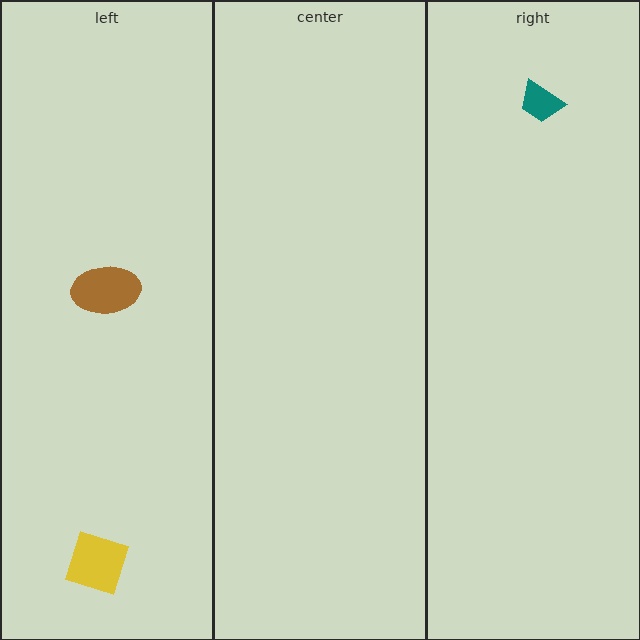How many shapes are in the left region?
2.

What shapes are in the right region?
The teal trapezoid.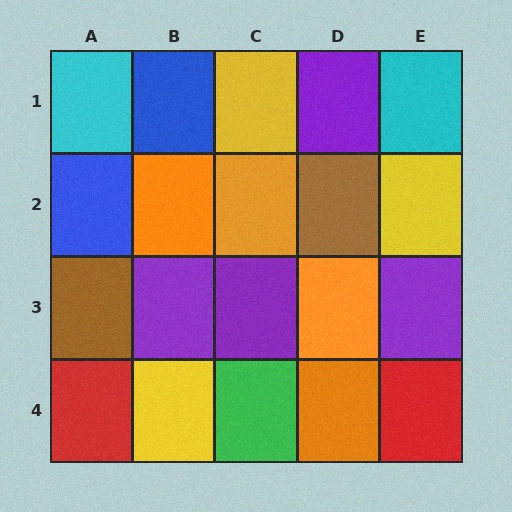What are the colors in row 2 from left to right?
Blue, orange, orange, brown, yellow.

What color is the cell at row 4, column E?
Red.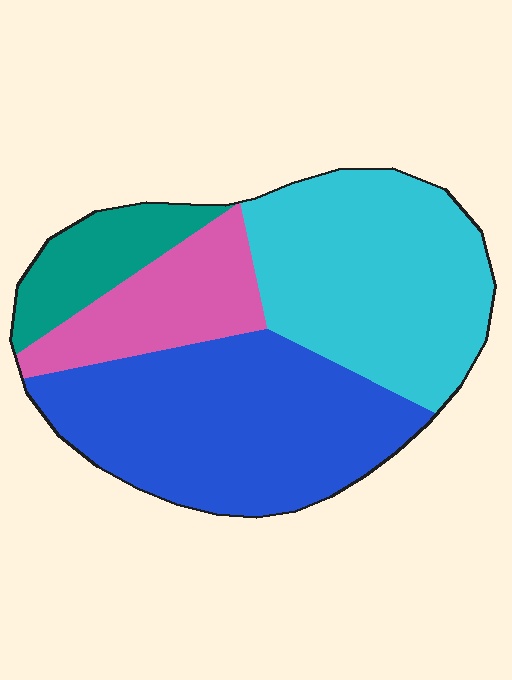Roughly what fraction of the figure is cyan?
Cyan takes up about one third (1/3) of the figure.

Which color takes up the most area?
Blue, at roughly 40%.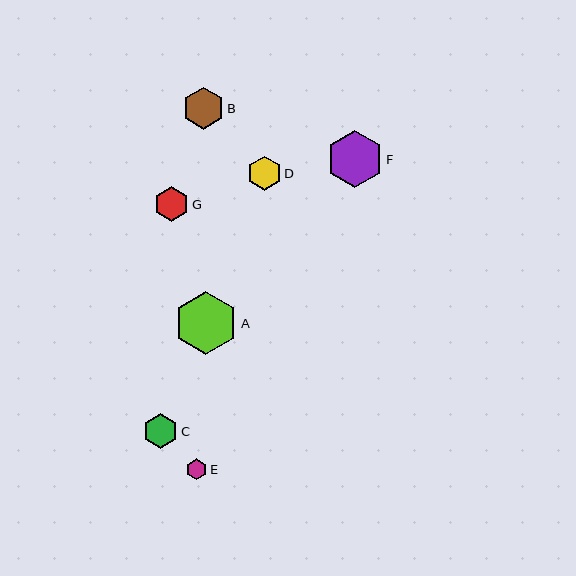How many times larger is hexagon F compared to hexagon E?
Hexagon F is approximately 2.7 times the size of hexagon E.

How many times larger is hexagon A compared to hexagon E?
Hexagon A is approximately 3.0 times the size of hexagon E.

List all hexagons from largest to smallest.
From largest to smallest: A, F, B, G, C, D, E.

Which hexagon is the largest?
Hexagon A is the largest with a size of approximately 63 pixels.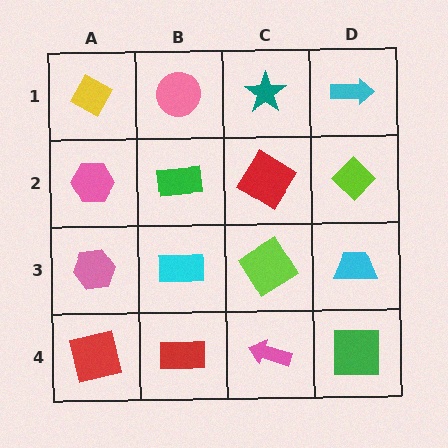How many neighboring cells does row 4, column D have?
2.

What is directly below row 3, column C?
A pink arrow.